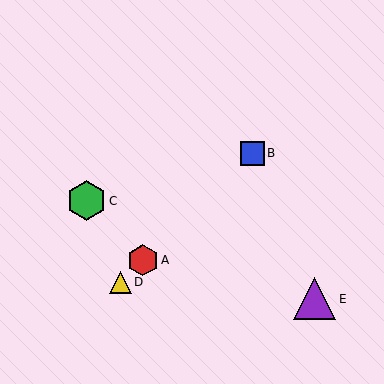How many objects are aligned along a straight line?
3 objects (A, B, D) are aligned along a straight line.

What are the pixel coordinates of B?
Object B is at (252, 153).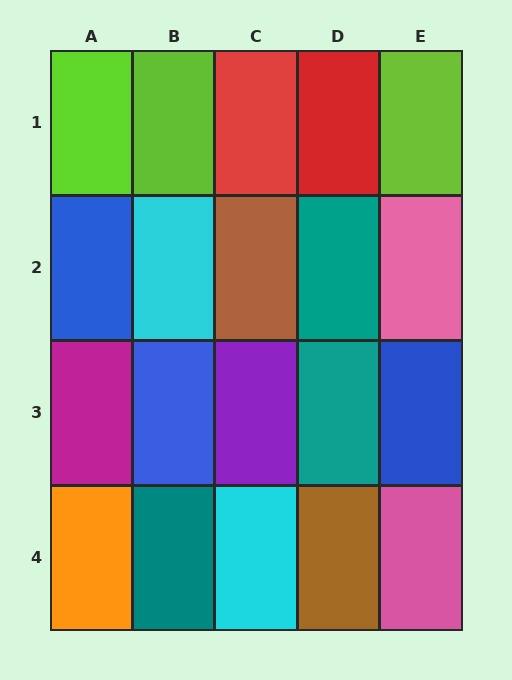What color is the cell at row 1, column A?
Lime.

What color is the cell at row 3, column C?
Purple.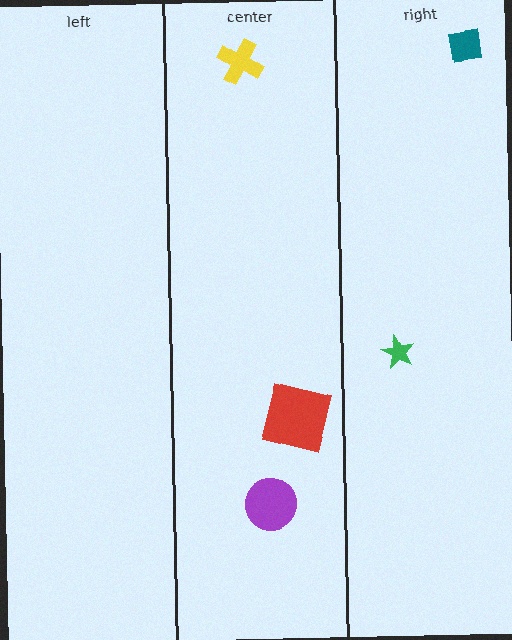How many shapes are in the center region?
3.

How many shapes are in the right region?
2.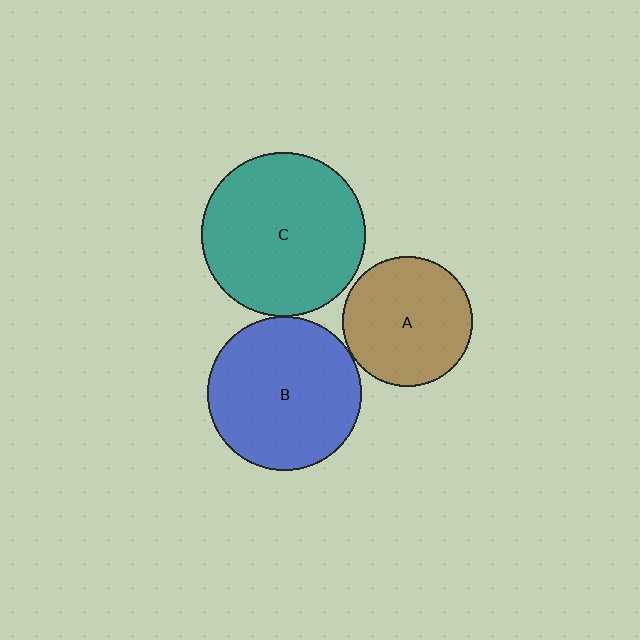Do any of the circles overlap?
No, none of the circles overlap.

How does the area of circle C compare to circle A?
Approximately 1.6 times.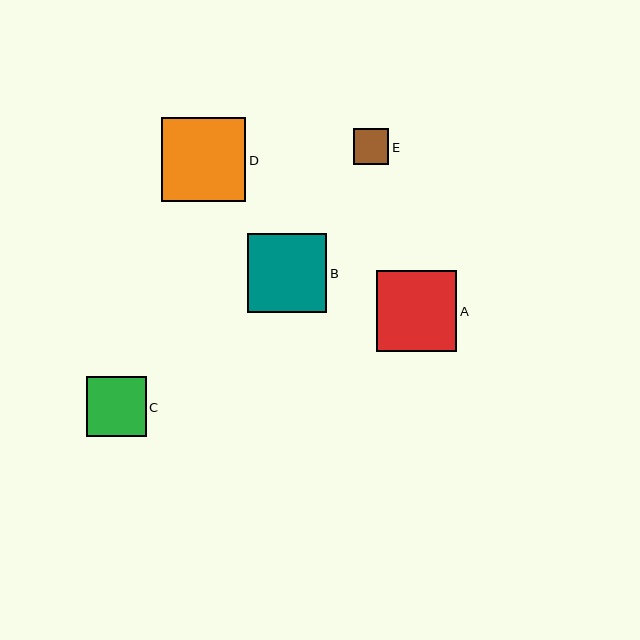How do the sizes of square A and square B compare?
Square A and square B are approximately the same size.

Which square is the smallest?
Square E is the smallest with a size of approximately 35 pixels.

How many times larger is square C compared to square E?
Square C is approximately 1.7 times the size of square E.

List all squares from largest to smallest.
From largest to smallest: D, A, B, C, E.